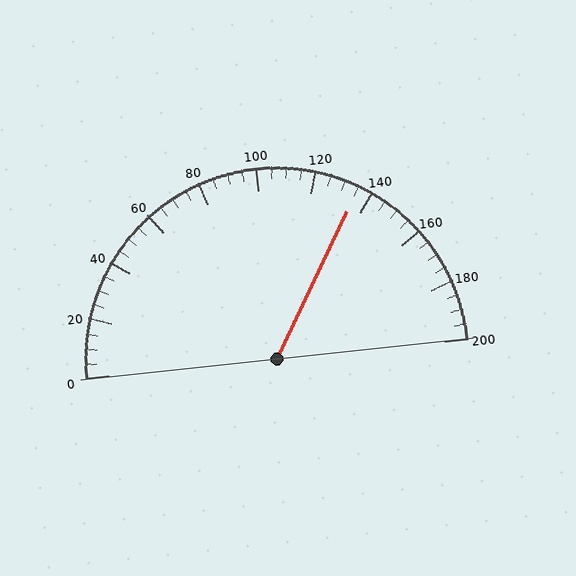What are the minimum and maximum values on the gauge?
The gauge ranges from 0 to 200.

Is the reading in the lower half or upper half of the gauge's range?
The reading is in the upper half of the range (0 to 200).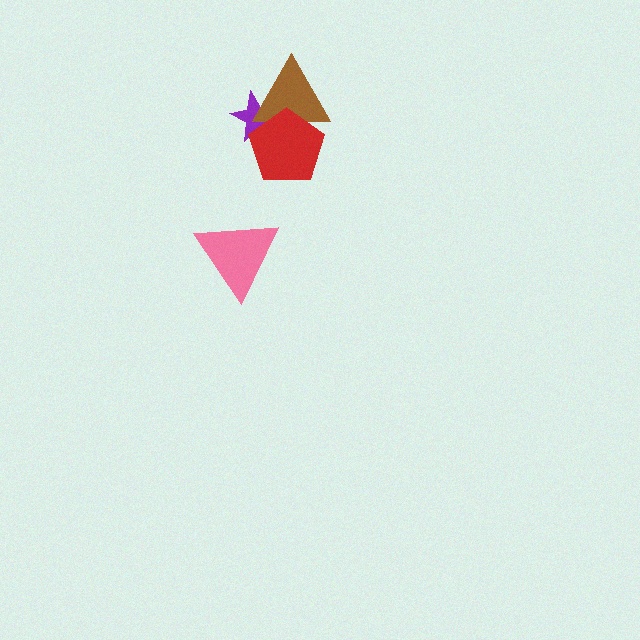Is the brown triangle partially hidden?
Yes, it is partially covered by another shape.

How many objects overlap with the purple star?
2 objects overlap with the purple star.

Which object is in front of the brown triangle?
The red pentagon is in front of the brown triangle.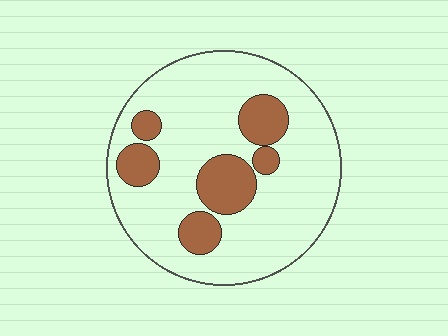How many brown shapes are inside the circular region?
6.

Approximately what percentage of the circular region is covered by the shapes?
Approximately 20%.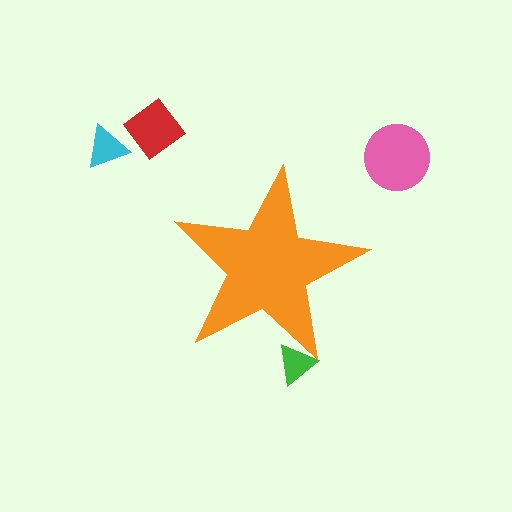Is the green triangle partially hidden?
Yes, the green triangle is partially hidden behind the orange star.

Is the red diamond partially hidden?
No, the red diamond is fully visible.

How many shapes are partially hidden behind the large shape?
1 shape is partially hidden.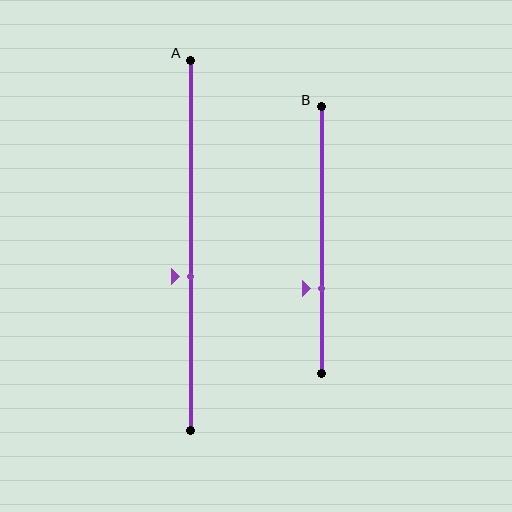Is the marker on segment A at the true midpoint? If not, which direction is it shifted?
No, the marker on segment A is shifted downward by about 8% of the segment length.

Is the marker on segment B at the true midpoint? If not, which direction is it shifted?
No, the marker on segment B is shifted downward by about 18% of the segment length.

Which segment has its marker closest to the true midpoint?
Segment A has its marker closest to the true midpoint.